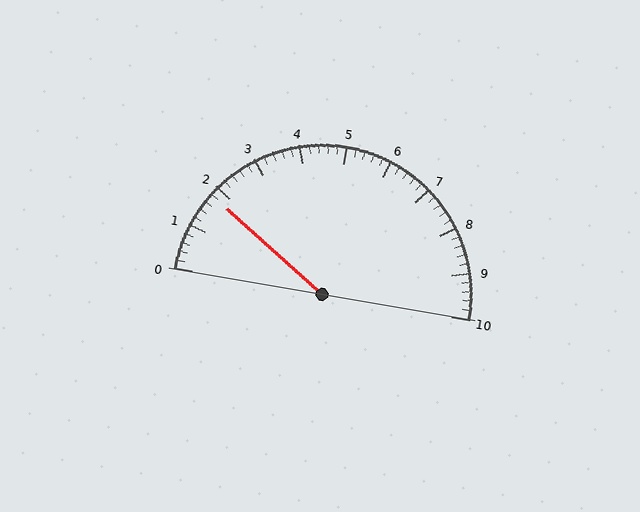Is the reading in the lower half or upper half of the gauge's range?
The reading is in the lower half of the range (0 to 10).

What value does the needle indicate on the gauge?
The needle indicates approximately 1.8.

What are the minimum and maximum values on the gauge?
The gauge ranges from 0 to 10.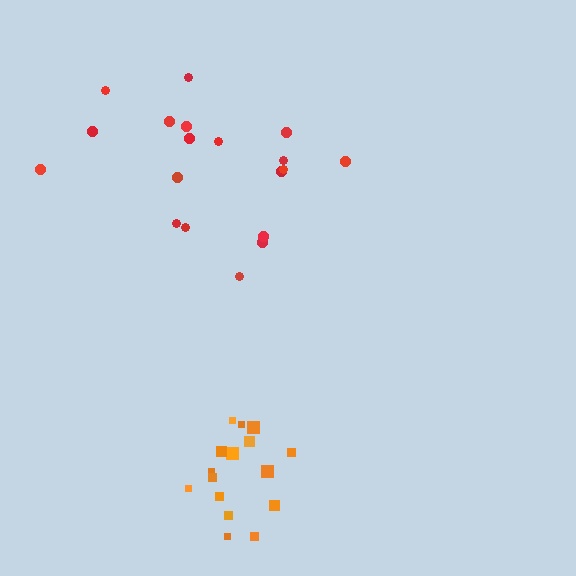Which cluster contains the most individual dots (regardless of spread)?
Red (19).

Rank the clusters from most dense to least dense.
orange, red.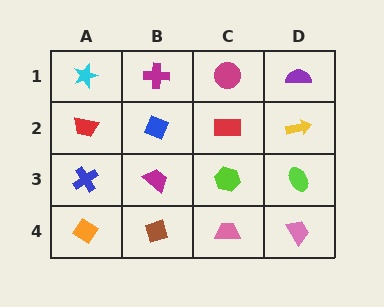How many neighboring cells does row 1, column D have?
2.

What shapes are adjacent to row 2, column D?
A purple semicircle (row 1, column D), a lime ellipse (row 3, column D), a red rectangle (row 2, column C).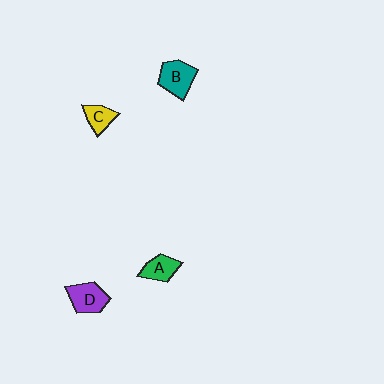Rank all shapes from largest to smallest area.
From largest to smallest: B (teal), D (purple), A (green), C (yellow).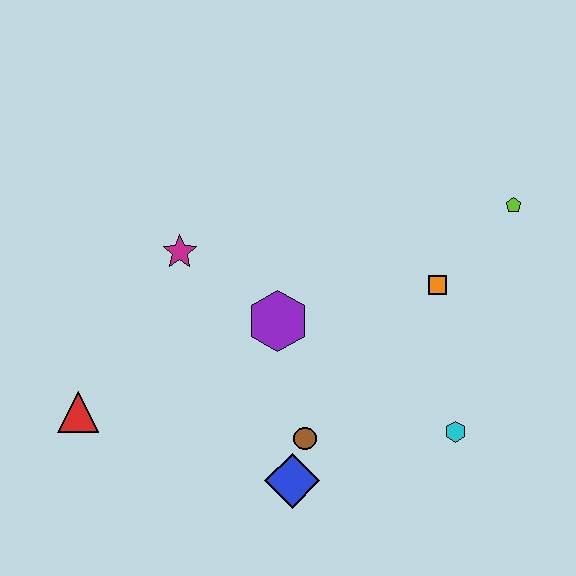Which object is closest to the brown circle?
The blue diamond is closest to the brown circle.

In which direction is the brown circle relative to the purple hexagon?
The brown circle is below the purple hexagon.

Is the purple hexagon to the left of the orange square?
Yes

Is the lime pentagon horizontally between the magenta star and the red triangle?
No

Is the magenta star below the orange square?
No